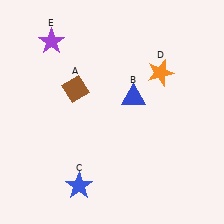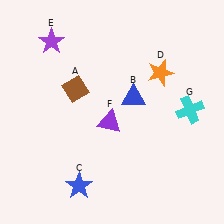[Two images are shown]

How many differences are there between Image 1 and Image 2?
There are 2 differences between the two images.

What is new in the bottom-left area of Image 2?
A purple triangle (F) was added in the bottom-left area of Image 2.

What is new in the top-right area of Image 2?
A cyan cross (G) was added in the top-right area of Image 2.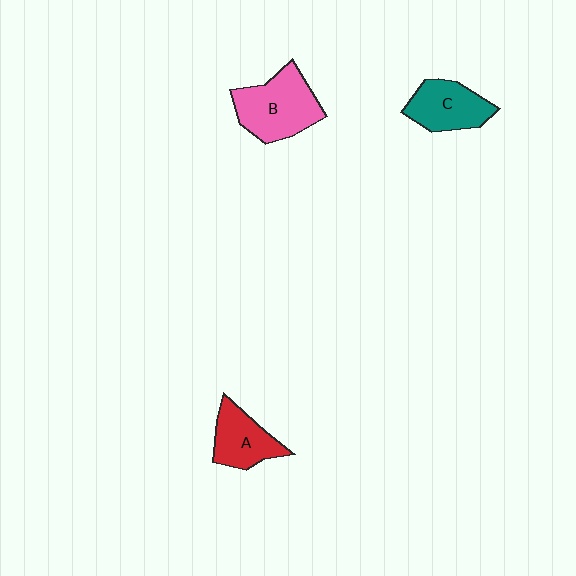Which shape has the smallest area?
Shape A (red).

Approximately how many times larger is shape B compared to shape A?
Approximately 1.4 times.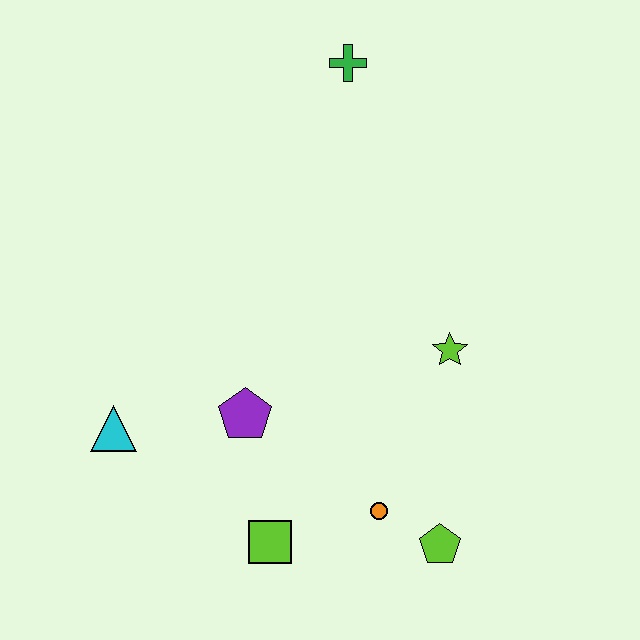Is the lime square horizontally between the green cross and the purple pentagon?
Yes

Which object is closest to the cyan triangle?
The purple pentagon is closest to the cyan triangle.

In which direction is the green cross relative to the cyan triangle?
The green cross is above the cyan triangle.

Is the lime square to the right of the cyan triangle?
Yes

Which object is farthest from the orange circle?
The green cross is farthest from the orange circle.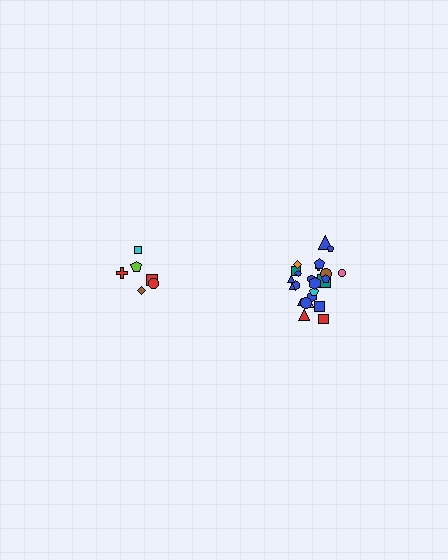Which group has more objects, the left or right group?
The right group.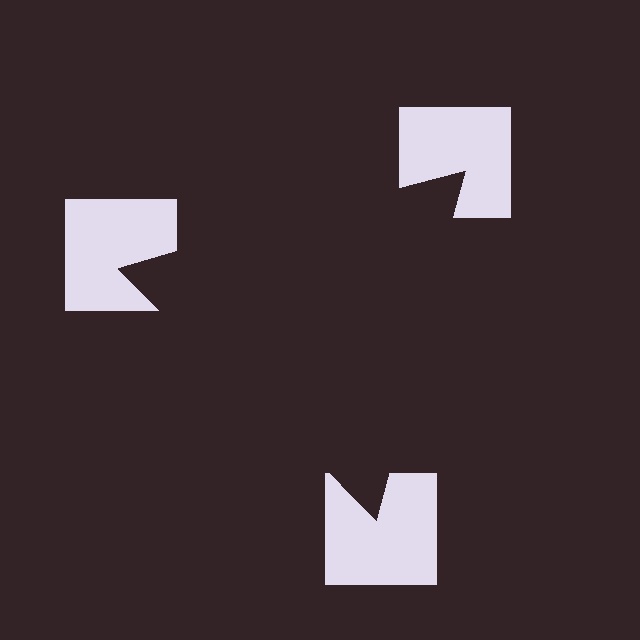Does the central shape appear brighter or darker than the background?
It typically appears slightly darker than the background, even though no actual brightness change is drawn.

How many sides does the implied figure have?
3 sides.